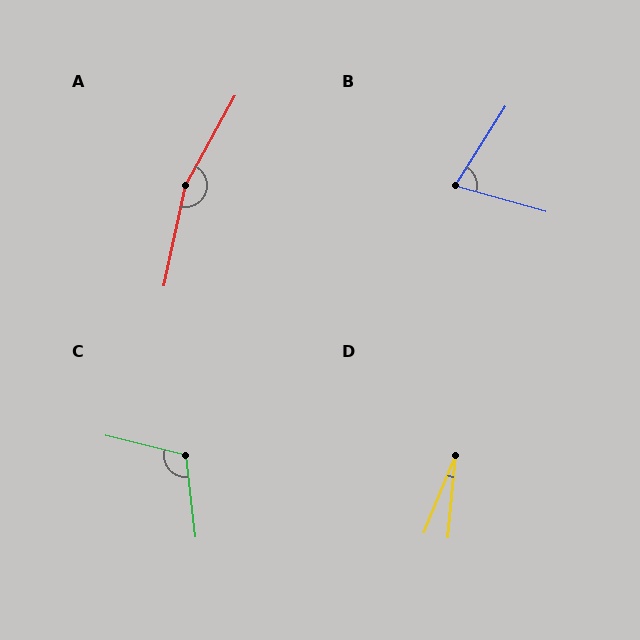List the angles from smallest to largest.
D (17°), B (73°), C (110°), A (163°).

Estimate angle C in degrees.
Approximately 110 degrees.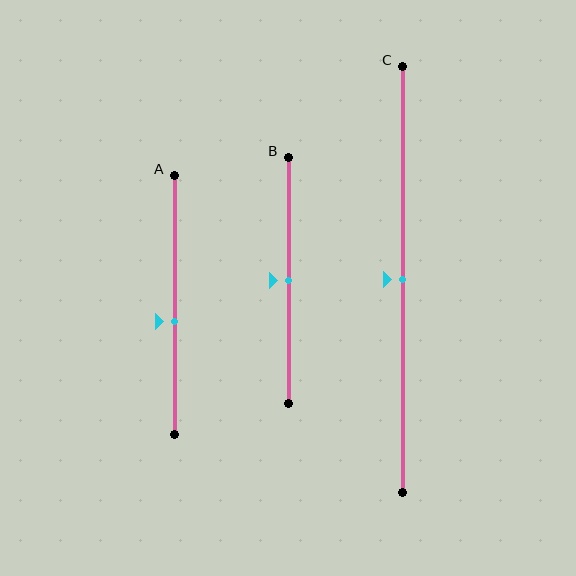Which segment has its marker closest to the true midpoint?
Segment B has its marker closest to the true midpoint.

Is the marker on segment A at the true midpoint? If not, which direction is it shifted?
No, the marker on segment A is shifted downward by about 6% of the segment length.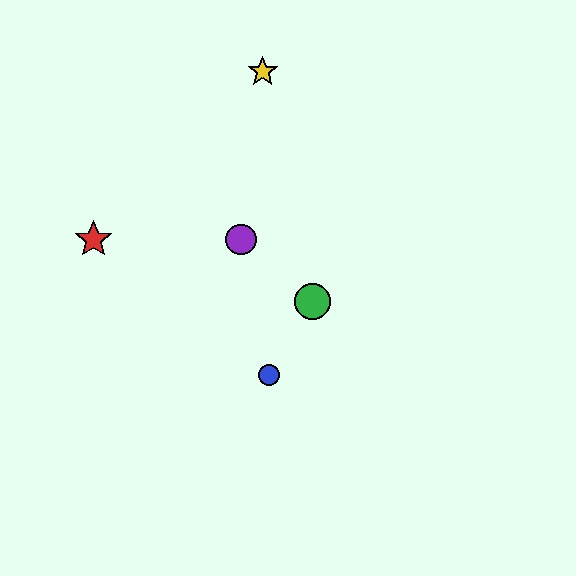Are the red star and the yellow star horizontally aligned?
No, the red star is at y≈240 and the yellow star is at y≈72.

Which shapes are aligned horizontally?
The red star, the purple circle are aligned horizontally.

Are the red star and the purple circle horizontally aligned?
Yes, both are at y≈240.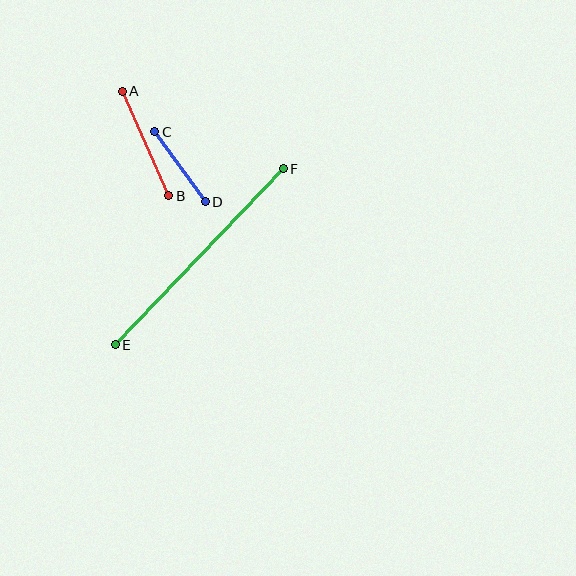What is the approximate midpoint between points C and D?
The midpoint is at approximately (180, 167) pixels.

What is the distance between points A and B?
The distance is approximately 114 pixels.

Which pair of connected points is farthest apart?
Points E and F are farthest apart.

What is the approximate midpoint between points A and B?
The midpoint is at approximately (146, 143) pixels.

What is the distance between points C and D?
The distance is approximately 86 pixels.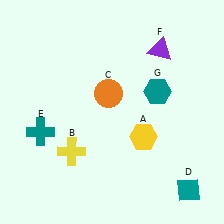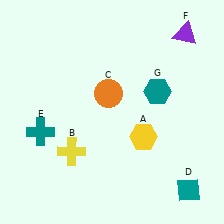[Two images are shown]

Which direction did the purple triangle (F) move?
The purple triangle (F) moved right.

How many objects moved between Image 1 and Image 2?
1 object moved between the two images.